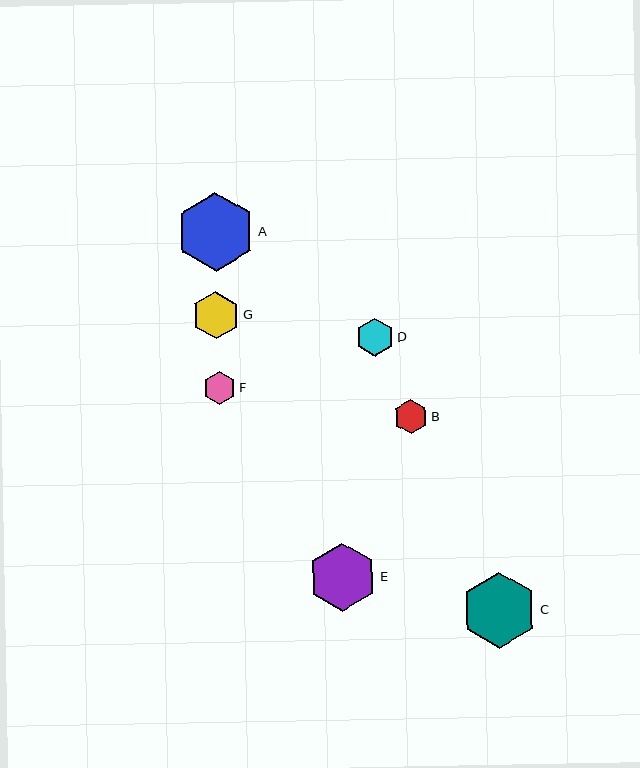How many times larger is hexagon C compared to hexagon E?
Hexagon C is approximately 1.1 times the size of hexagon E.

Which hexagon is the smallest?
Hexagon F is the smallest with a size of approximately 33 pixels.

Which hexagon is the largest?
Hexagon A is the largest with a size of approximately 79 pixels.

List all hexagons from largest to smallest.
From largest to smallest: A, C, E, G, D, B, F.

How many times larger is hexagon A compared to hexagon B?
Hexagon A is approximately 2.3 times the size of hexagon B.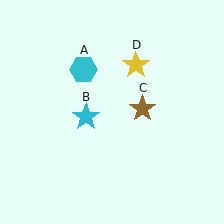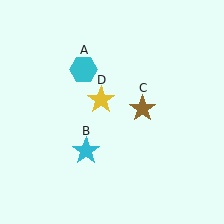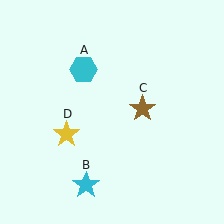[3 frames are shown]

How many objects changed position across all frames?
2 objects changed position: cyan star (object B), yellow star (object D).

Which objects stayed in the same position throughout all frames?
Cyan hexagon (object A) and brown star (object C) remained stationary.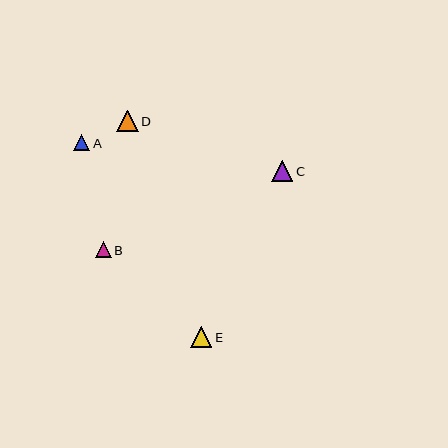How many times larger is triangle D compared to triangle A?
Triangle D is approximately 1.3 times the size of triangle A.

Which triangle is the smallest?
Triangle B is the smallest with a size of approximately 16 pixels.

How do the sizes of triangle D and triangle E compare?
Triangle D and triangle E are approximately the same size.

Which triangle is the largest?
Triangle D is the largest with a size of approximately 22 pixels.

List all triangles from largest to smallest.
From largest to smallest: D, C, E, A, B.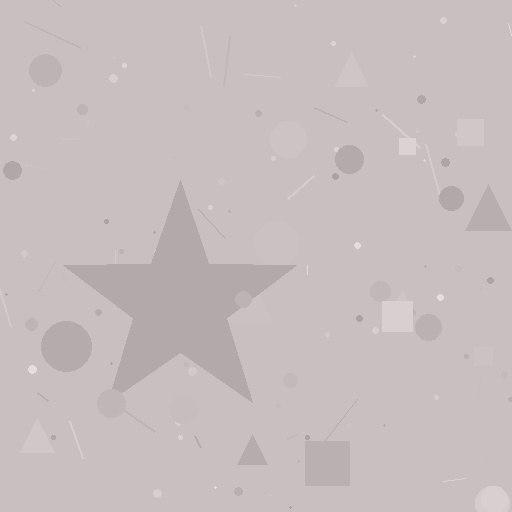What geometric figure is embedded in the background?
A star is embedded in the background.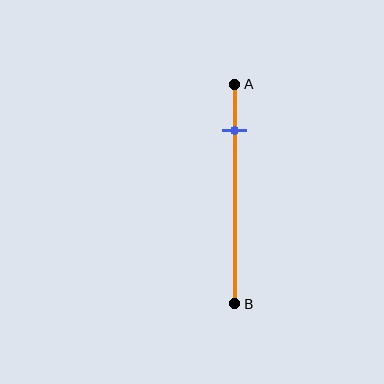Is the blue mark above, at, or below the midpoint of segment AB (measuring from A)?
The blue mark is above the midpoint of segment AB.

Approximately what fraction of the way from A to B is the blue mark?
The blue mark is approximately 20% of the way from A to B.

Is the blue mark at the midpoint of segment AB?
No, the mark is at about 20% from A, not at the 50% midpoint.